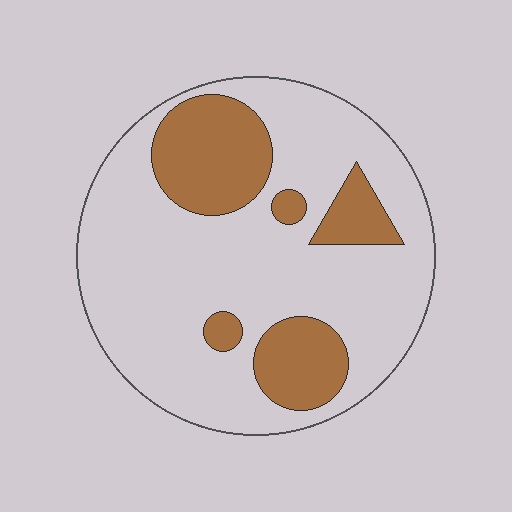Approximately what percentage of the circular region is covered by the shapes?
Approximately 25%.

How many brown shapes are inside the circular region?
5.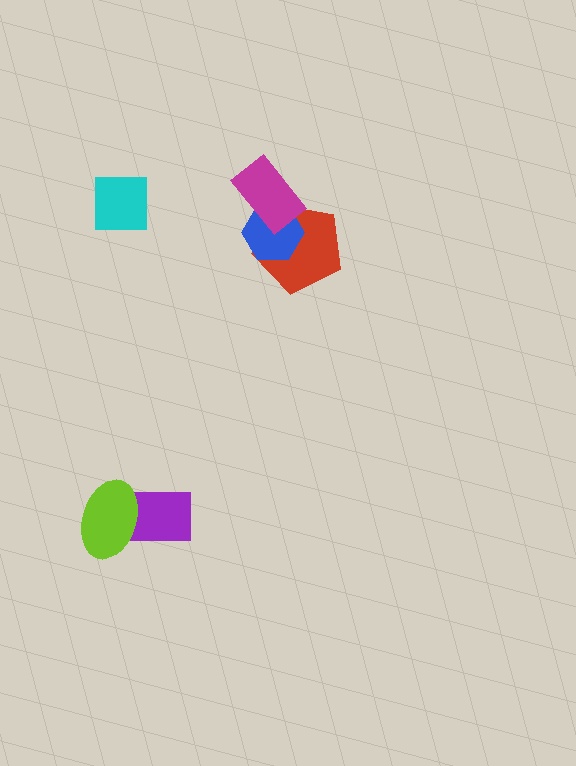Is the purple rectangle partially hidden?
Yes, it is partially covered by another shape.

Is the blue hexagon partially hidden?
Yes, it is partially covered by another shape.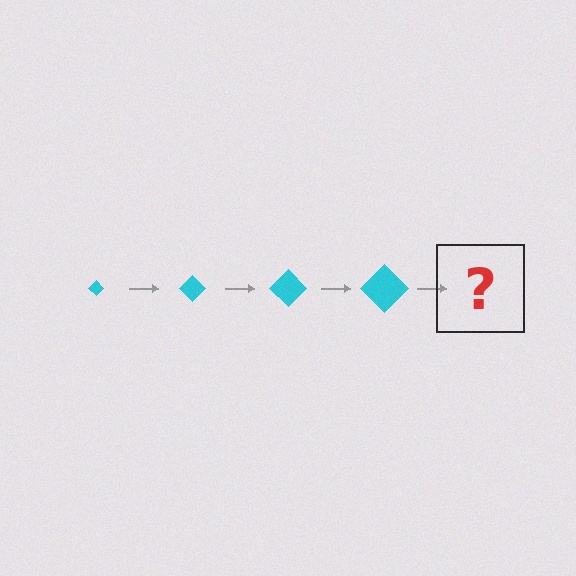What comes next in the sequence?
The next element should be a cyan diamond, larger than the previous one.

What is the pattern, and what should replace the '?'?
The pattern is that the diamond gets progressively larger each step. The '?' should be a cyan diamond, larger than the previous one.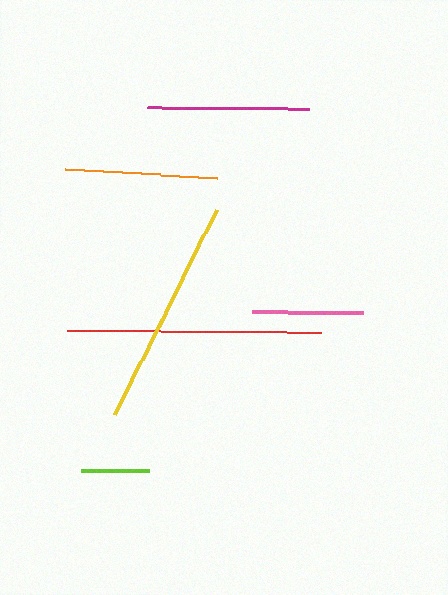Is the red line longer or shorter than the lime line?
The red line is longer than the lime line.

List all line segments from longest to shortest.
From longest to shortest: red, yellow, magenta, orange, pink, lime.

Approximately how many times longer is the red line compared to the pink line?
The red line is approximately 2.3 times the length of the pink line.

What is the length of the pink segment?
The pink segment is approximately 111 pixels long.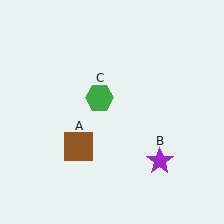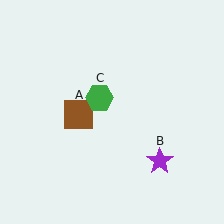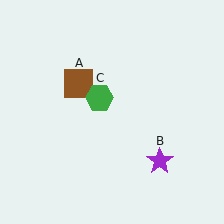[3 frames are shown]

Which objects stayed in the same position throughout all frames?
Purple star (object B) and green hexagon (object C) remained stationary.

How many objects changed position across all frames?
1 object changed position: brown square (object A).